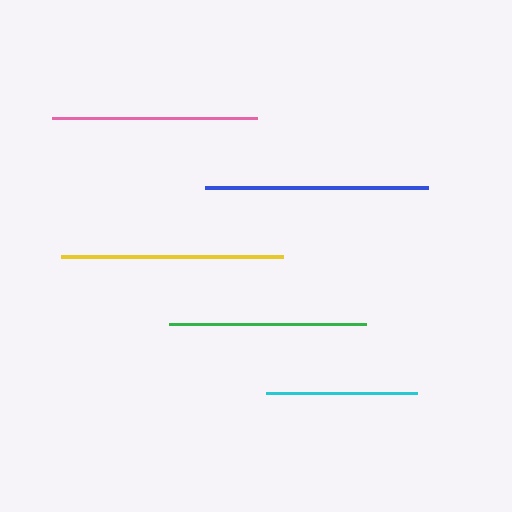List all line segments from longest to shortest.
From longest to shortest: blue, yellow, pink, green, cyan.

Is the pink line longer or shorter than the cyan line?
The pink line is longer than the cyan line.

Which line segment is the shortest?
The cyan line is the shortest at approximately 151 pixels.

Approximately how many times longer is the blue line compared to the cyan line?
The blue line is approximately 1.5 times the length of the cyan line.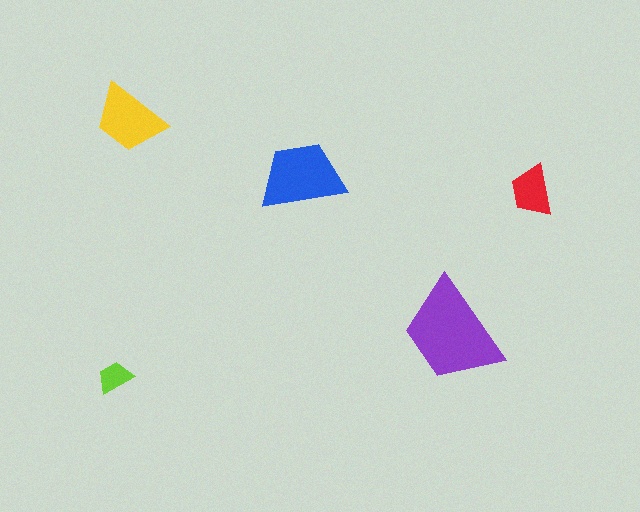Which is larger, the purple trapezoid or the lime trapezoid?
The purple one.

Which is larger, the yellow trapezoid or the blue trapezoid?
The blue one.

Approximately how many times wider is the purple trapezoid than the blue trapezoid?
About 1.5 times wider.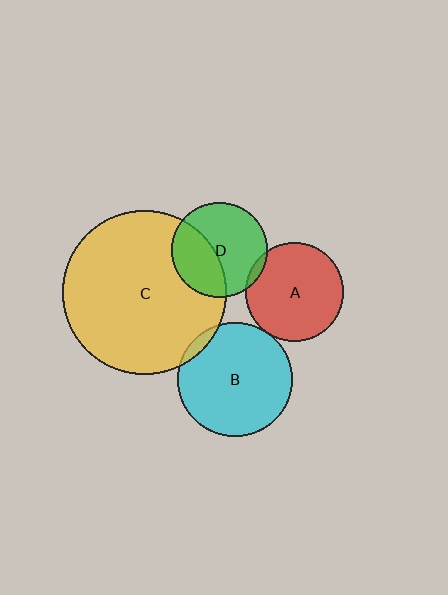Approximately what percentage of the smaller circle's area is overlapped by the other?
Approximately 5%.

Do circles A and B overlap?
Yes.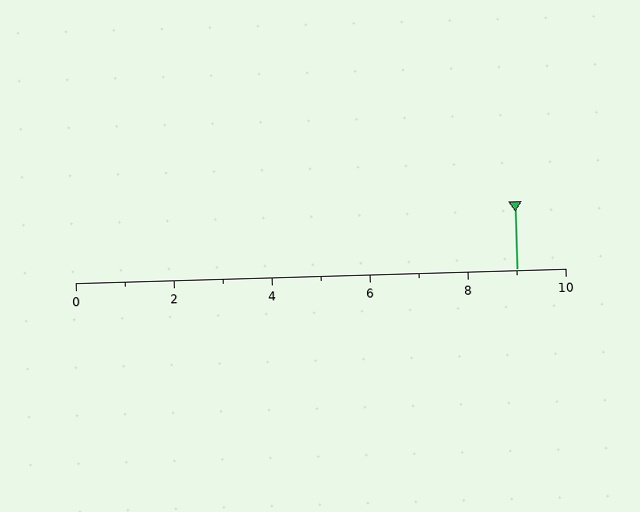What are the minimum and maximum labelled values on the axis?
The axis runs from 0 to 10.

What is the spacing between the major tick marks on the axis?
The major ticks are spaced 2 apart.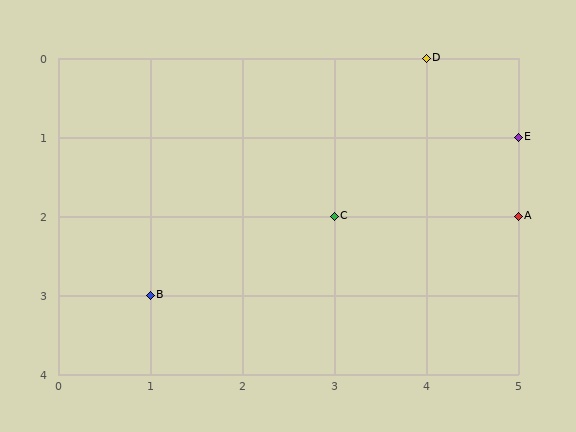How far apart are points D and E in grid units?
Points D and E are 1 column and 1 row apart (about 1.4 grid units diagonally).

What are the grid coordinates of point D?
Point D is at grid coordinates (4, 0).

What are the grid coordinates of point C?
Point C is at grid coordinates (3, 2).